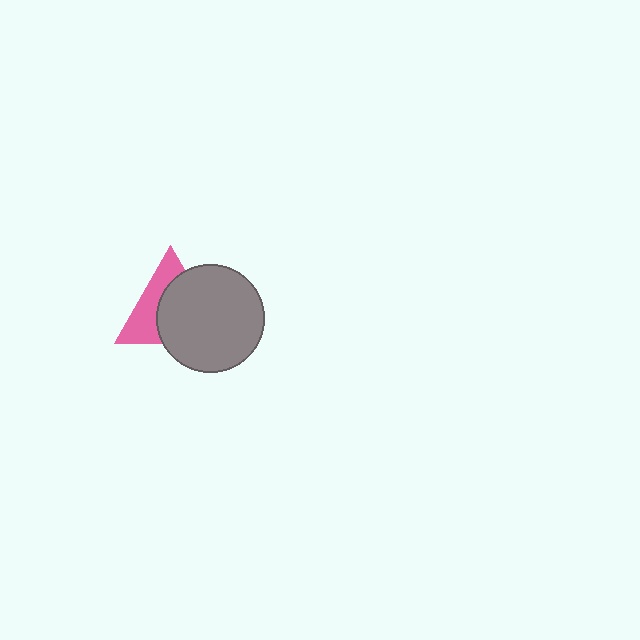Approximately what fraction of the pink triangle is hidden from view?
Roughly 58% of the pink triangle is hidden behind the gray circle.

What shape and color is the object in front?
The object in front is a gray circle.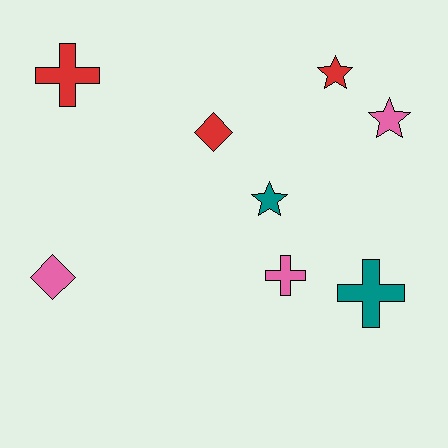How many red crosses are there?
There is 1 red cross.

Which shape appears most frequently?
Star, with 3 objects.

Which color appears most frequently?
Pink, with 3 objects.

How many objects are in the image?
There are 8 objects.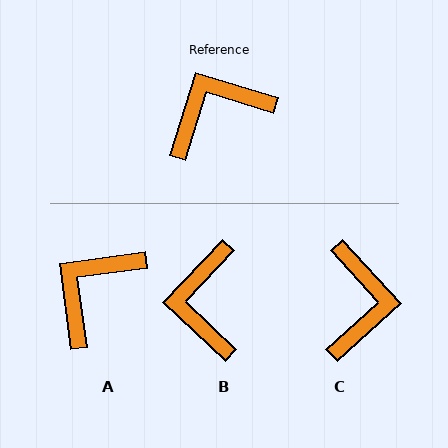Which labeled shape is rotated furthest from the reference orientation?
C, about 121 degrees away.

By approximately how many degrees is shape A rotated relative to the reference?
Approximately 25 degrees counter-clockwise.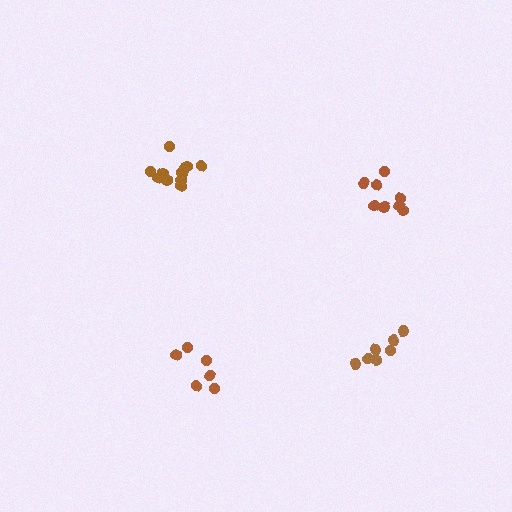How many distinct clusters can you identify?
There are 4 distinct clusters.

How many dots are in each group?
Group 1: 11 dots, Group 2: 8 dots, Group 3: 6 dots, Group 4: 7 dots (32 total).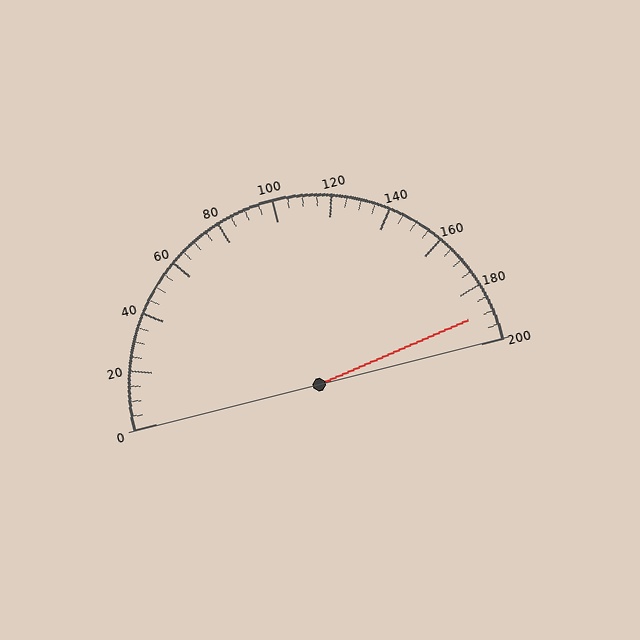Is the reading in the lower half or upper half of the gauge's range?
The reading is in the upper half of the range (0 to 200).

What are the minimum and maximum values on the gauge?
The gauge ranges from 0 to 200.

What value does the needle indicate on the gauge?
The needle indicates approximately 190.